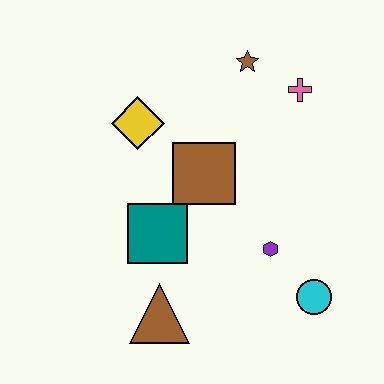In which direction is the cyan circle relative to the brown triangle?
The cyan circle is to the right of the brown triangle.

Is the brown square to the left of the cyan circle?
Yes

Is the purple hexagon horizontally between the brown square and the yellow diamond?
No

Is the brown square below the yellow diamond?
Yes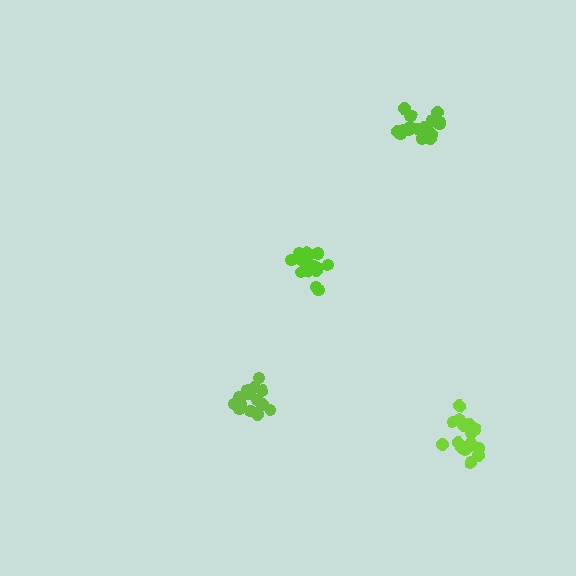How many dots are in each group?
Group 1: 15 dots, Group 2: 16 dots, Group 3: 17 dots, Group 4: 17 dots (65 total).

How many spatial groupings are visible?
There are 4 spatial groupings.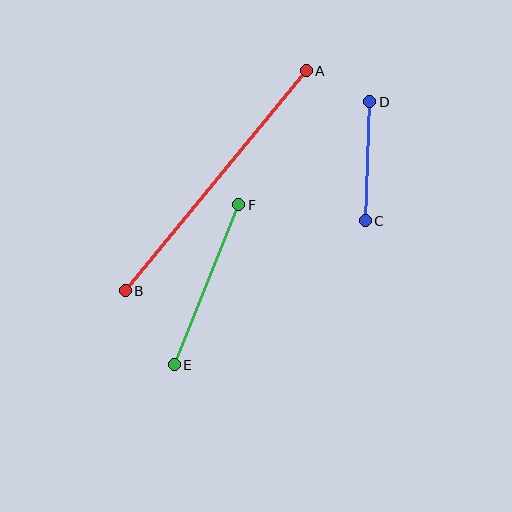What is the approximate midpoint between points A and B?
The midpoint is at approximately (216, 181) pixels.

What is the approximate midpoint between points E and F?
The midpoint is at approximately (206, 285) pixels.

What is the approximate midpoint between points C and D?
The midpoint is at approximately (367, 161) pixels.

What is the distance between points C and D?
The distance is approximately 119 pixels.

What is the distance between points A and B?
The distance is approximately 285 pixels.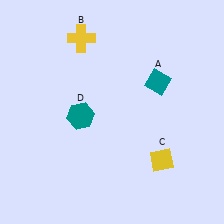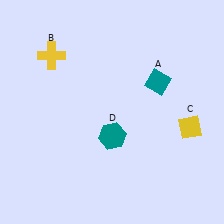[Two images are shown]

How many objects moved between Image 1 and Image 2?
3 objects moved between the two images.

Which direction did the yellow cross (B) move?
The yellow cross (B) moved left.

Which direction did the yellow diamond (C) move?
The yellow diamond (C) moved up.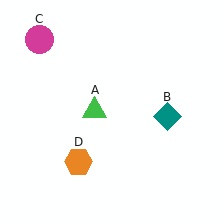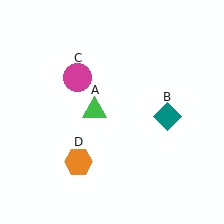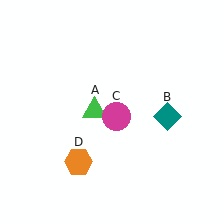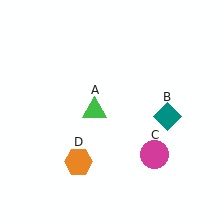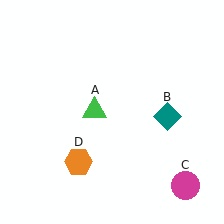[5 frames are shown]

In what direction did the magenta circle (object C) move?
The magenta circle (object C) moved down and to the right.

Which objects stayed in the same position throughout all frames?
Green triangle (object A) and teal diamond (object B) and orange hexagon (object D) remained stationary.